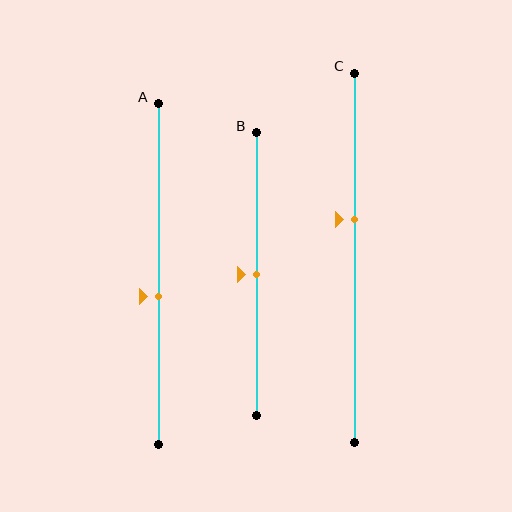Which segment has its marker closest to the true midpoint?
Segment B has its marker closest to the true midpoint.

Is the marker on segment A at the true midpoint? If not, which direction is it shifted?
No, the marker on segment A is shifted downward by about 6% of the segment length.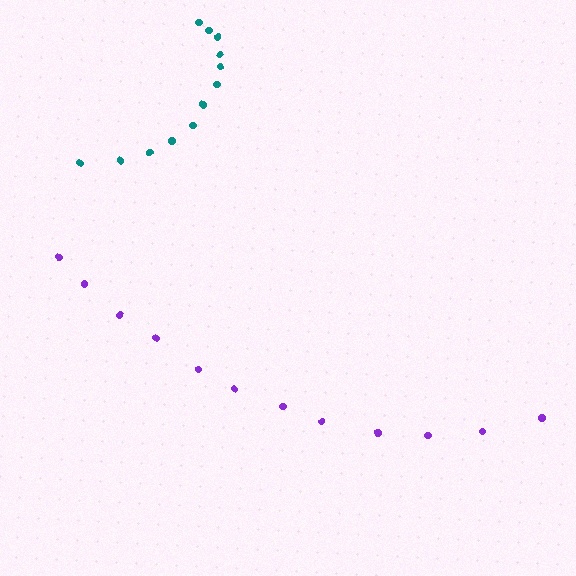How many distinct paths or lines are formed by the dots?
There are 2 distinct paths.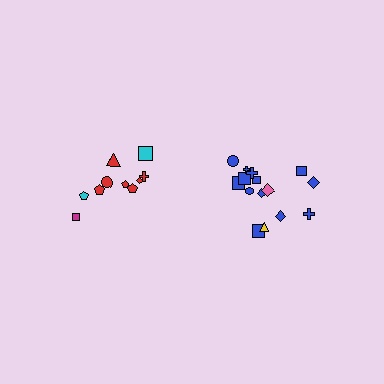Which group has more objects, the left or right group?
The right group.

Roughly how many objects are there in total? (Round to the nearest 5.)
Roughly 25 objects in total.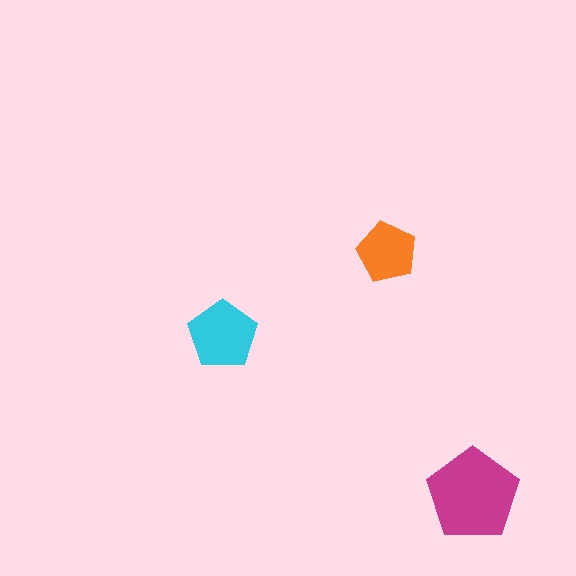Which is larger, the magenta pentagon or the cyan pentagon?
The magenta one.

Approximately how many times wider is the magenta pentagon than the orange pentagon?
About 1.5 times wider.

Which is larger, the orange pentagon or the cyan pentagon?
The cyan one.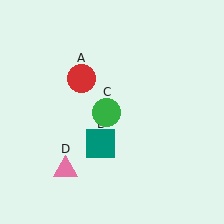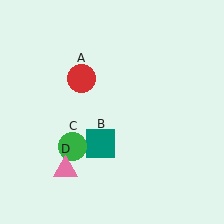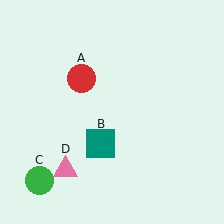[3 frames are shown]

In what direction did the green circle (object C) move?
The green circle (object C) moved down and to the left.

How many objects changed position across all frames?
1 object changed position: green circle (object C).